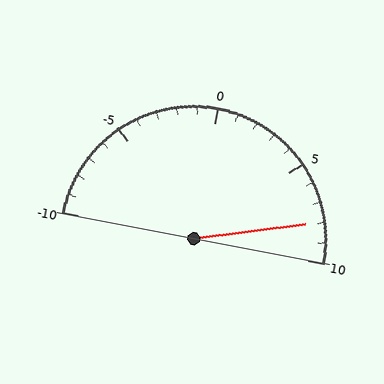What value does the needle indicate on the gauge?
The needle indicates approximately 8.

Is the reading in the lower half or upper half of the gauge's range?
The reading is in the upper half of the range (-10 to 10).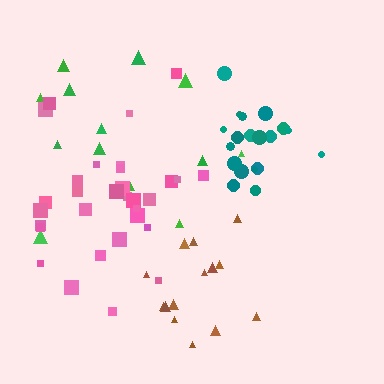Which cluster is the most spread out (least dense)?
Green.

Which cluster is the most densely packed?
Teal.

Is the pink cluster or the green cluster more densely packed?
Pink.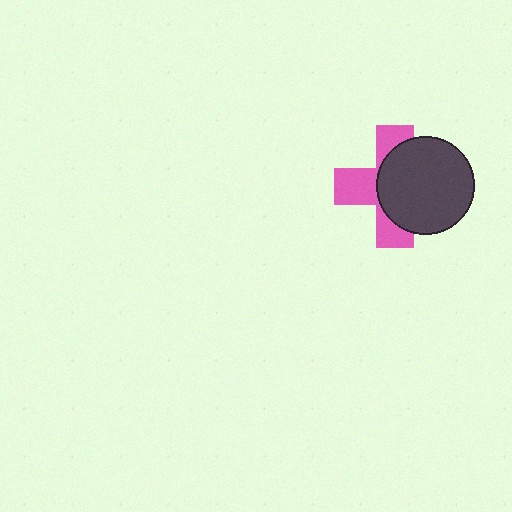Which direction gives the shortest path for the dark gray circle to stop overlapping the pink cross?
Moving right gives the shortest separation.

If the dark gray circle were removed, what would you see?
You would see the complete pink cross.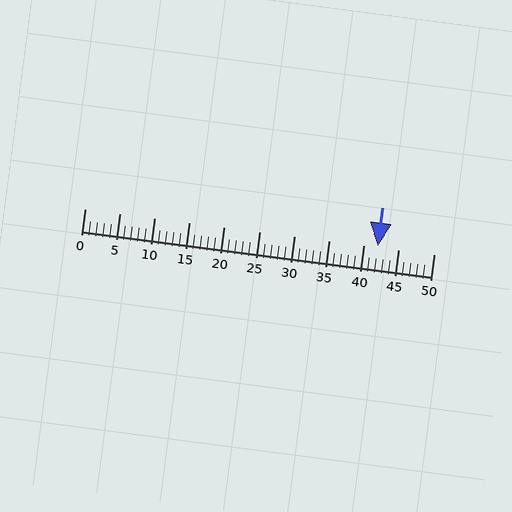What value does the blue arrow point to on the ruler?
The blue arrow points to approximately 42.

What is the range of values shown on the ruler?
The ruler shows values from 0 to 50.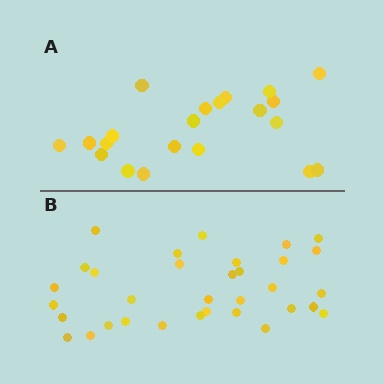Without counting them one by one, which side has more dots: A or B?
Region B (the bottom region) has more dots.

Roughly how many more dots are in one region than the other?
Region B has roughly 12 or so more dots than region A.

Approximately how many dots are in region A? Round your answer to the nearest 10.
About 20 dots. (The exact count is 21, which rounds to 20.)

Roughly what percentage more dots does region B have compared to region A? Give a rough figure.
About 55% more.